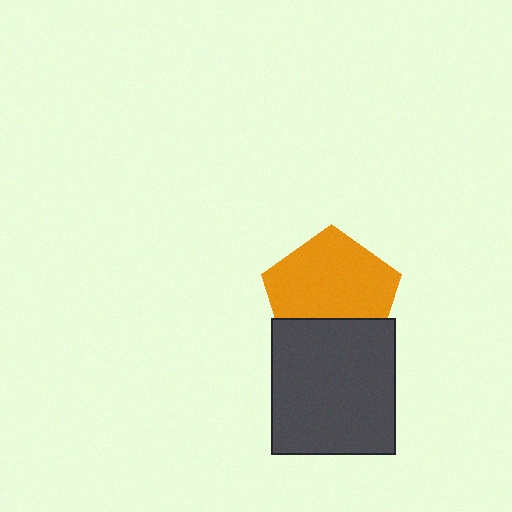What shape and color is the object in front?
The object in front is a dark gray rectangle.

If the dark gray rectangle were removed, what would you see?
You would see the complete orange pentagon.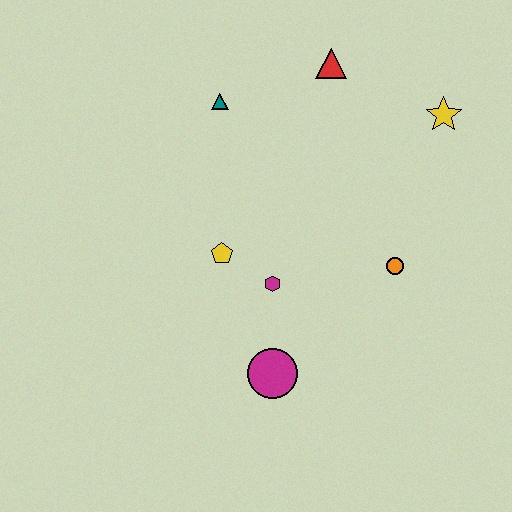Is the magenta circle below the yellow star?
Yes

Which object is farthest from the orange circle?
The teal triangle is farthest from the orange circle.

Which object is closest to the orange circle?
The magenta hexagon is closest to the orange circle.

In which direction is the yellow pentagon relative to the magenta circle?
The yellow pentagon is above the magenta circle.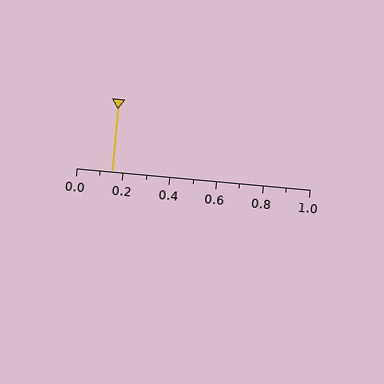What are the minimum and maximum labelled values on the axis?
The axis runs from 0.0 to 1.0.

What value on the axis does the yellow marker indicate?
The marker indicates approximately 0.15.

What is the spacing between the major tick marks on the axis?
The major ticks are spaced 0.2 apart.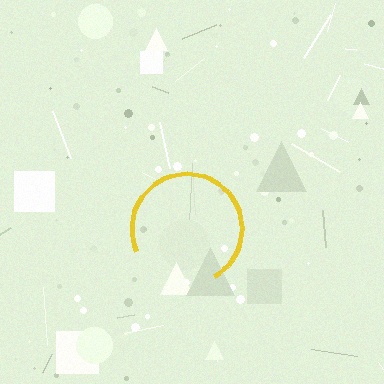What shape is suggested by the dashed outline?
The dashed outline suggests a circle.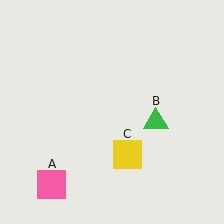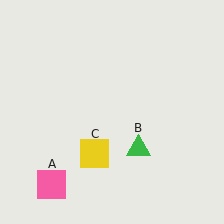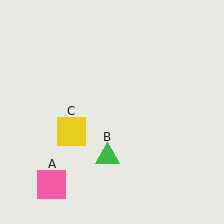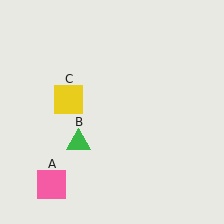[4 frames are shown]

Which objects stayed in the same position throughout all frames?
Pink square (object A) remained stationary.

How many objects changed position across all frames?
2 objects changed position: green triangle (object B), yellow square (object C).